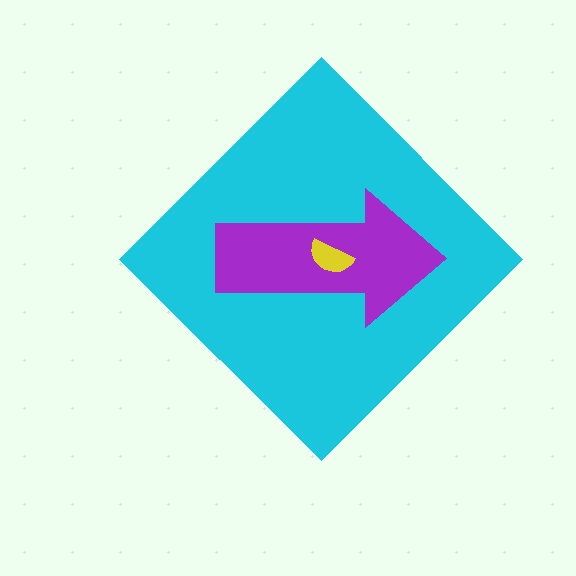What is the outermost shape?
The cyan diamond.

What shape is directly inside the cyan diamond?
The purple arrow.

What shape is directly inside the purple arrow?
The yellow semicircle.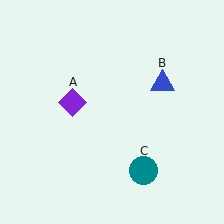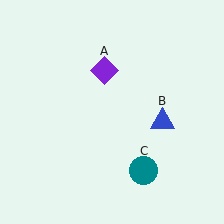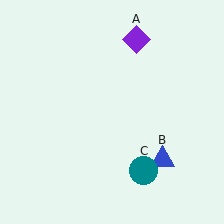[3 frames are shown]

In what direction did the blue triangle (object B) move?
The blue triangle (object B) moved down.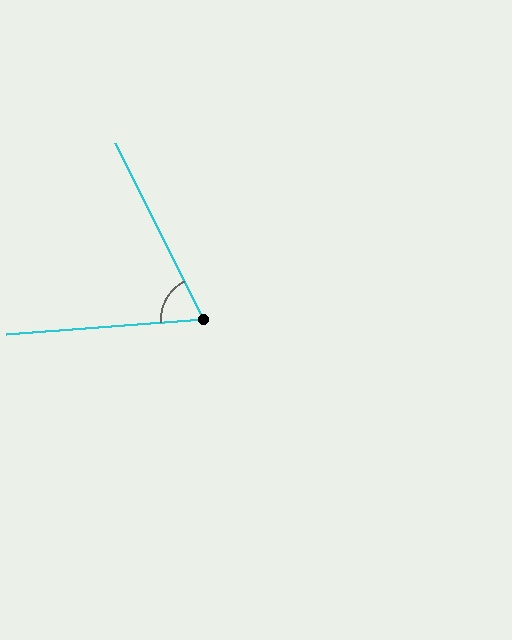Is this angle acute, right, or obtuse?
It is acute.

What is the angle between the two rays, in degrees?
Approximately 68 degrees.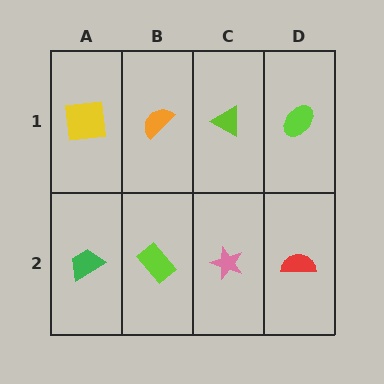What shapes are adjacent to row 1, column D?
A red semicircle (row 2, column D), a lime triangle (row 1, column C).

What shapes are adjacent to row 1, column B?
A lime rectangle (row 2, column B), a yellow square (row 1, column A), a lime triangle (row 1, column C).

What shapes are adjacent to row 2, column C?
A lime triangle (row 1, column C), a lime rectangle (row 2, column B), a red semicircle (row 2, column D).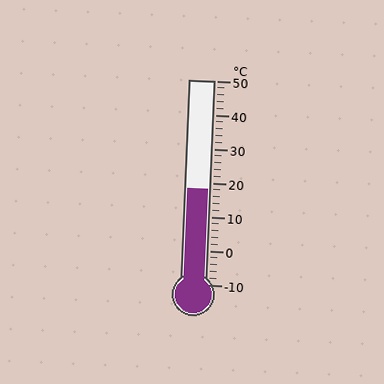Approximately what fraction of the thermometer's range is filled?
The thermometer is filled to approximately 45% of its range.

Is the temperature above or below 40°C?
The temperature is below 40°C.